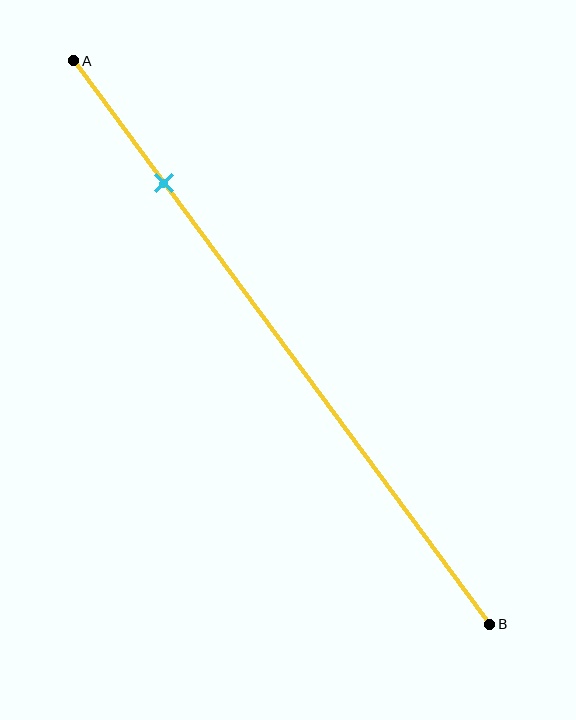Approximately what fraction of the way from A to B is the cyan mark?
The cyan mark is approximately 20% of the way from A to B.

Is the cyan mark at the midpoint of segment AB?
No, the mark is at about 20% from A, not at the 50% midpoint.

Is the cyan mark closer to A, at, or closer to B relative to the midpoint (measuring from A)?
The cyan mark is closer to point A than the midpoint of segment AB.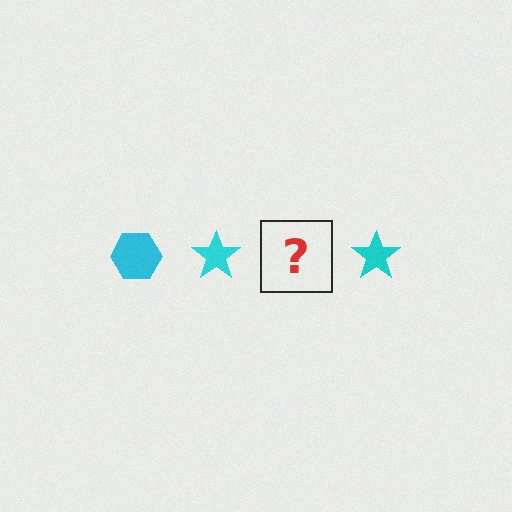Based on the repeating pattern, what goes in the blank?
The blank should be a cyan hexagon.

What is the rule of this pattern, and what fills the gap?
The rule is that the pattern cycles through hexagon, star shapes in cyan. The gap should be filled with a cyan hexagon.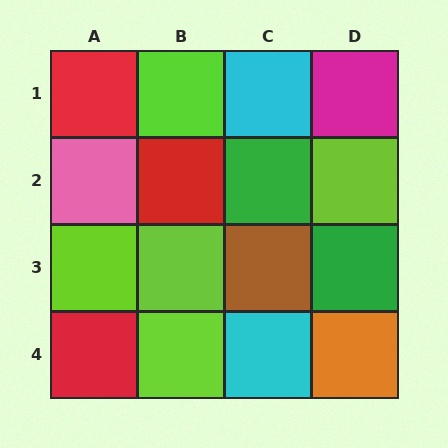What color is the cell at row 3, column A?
Lime.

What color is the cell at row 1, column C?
Cyan.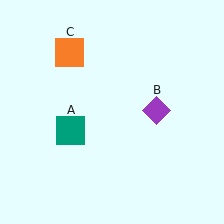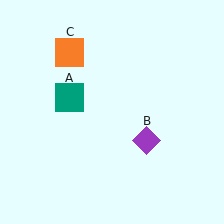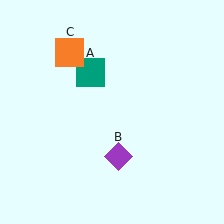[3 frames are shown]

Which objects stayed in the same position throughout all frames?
Orange square (object C) remained stationary.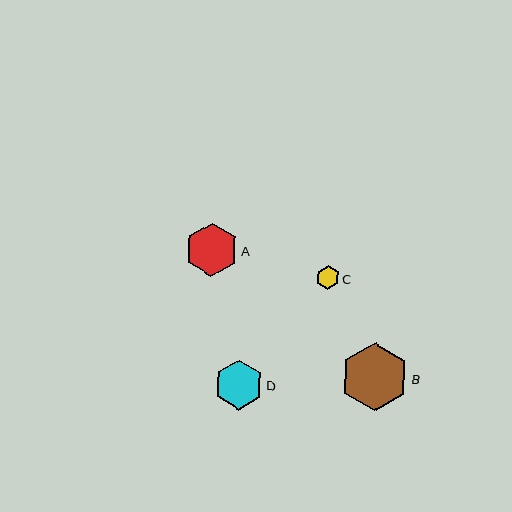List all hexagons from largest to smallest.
From largest to smallest: B, A, D, C.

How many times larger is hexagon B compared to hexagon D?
Hexagon B is approximately 1.4 times the size of hexagon D.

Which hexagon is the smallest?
Hexagon C is the smallest with a size of approximately 24 pixels.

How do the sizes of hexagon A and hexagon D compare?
Hexagon A and hexagon D are approximately the same size.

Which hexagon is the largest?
Hexagon B is the largest with a size of approximately 68 pixels.